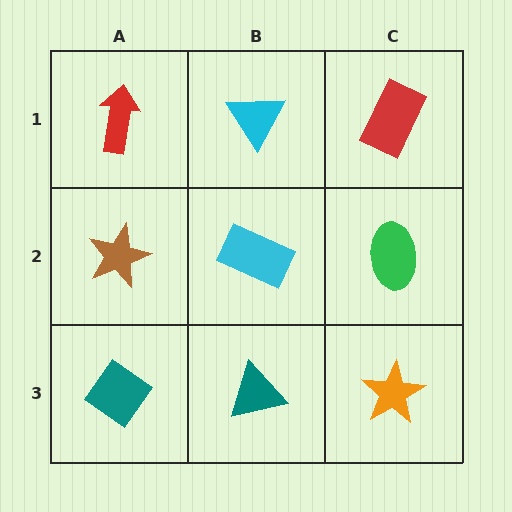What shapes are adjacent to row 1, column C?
A green ellipse (row 2, column C), a cyan triangle (row 1, column B).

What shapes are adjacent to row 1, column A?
A brown star (row 2, column A), a cyan triangle (row 1, column B).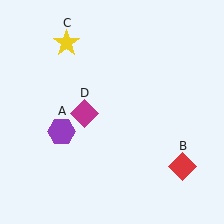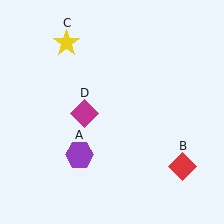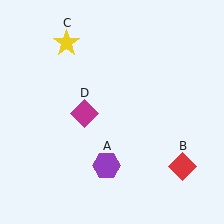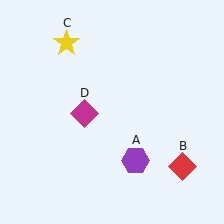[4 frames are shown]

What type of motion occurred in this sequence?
The purple hexagon (object A) rotated counterclockwise around the center of the scene.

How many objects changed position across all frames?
1 object changed position: purple hexagon (object A).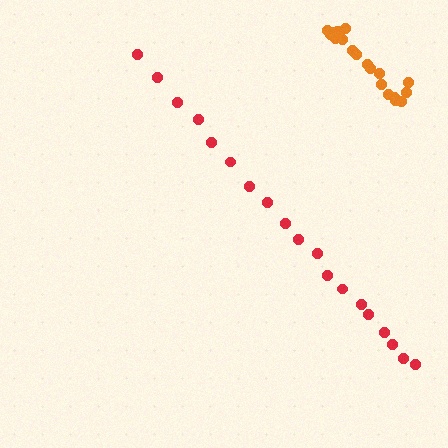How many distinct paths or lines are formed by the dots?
There are 2 distinct paths.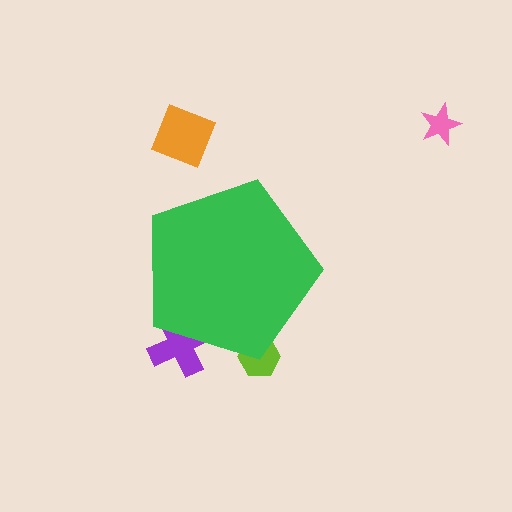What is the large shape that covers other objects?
A green pentagon.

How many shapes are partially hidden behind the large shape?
2 shapes are partially hidden.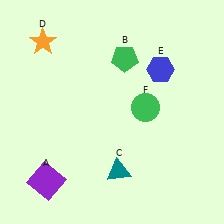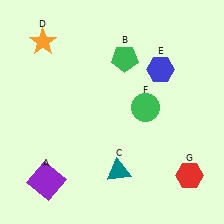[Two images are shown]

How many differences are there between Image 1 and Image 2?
There is 1 difference between the two images.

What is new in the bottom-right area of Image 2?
A red hexagon (G) was added in the bottom-right area of Image 2.